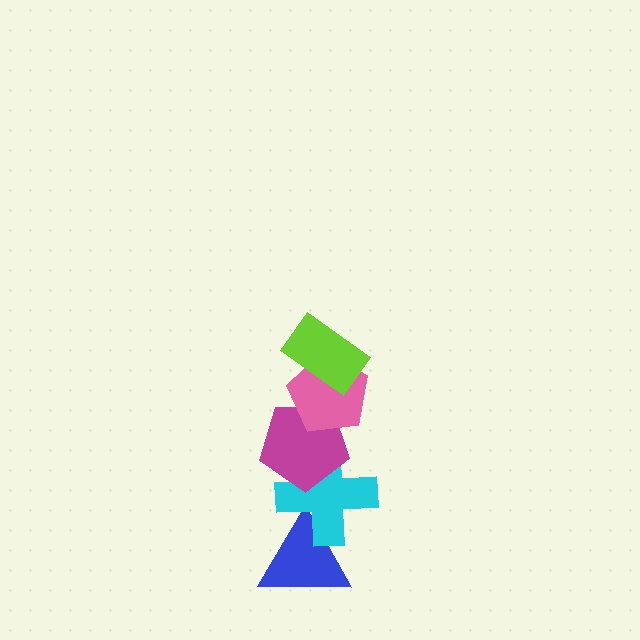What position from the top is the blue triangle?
The blue triangle is 5th from the top.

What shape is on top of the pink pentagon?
The lime rectangle is on top of the pink pentagon.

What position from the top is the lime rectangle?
The lime rectangle is 1st from the top.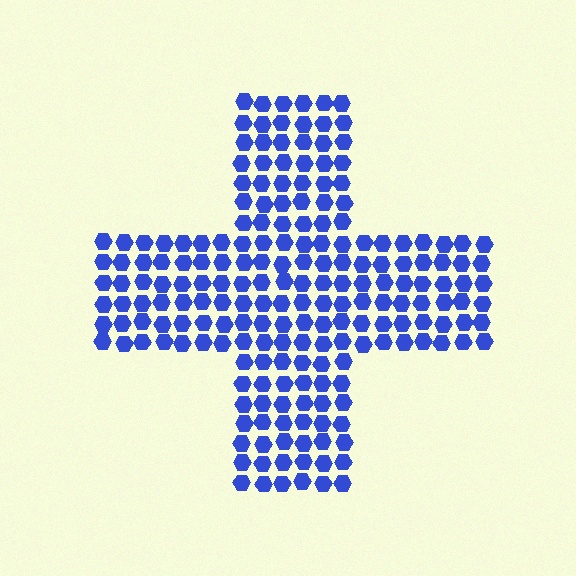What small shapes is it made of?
It is made of small hexagons.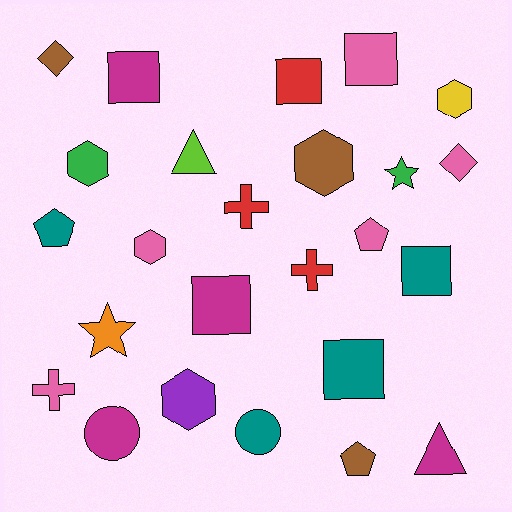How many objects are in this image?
There are 25 objects.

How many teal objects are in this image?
There are 4 teal objects.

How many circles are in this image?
There are 2 circles.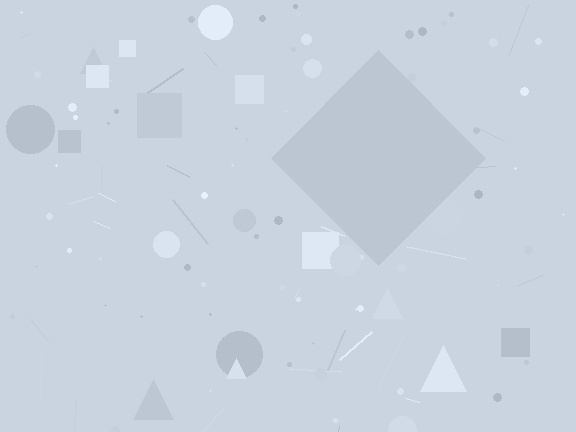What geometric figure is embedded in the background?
A diamond is embedded in the background.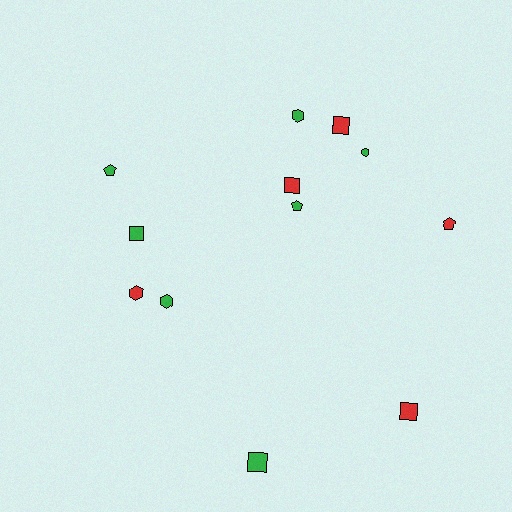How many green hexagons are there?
There are 3 green hexagons.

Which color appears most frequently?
Green, with 7 objects.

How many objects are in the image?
There are 12 objects.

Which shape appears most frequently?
Square, with 5 objects.